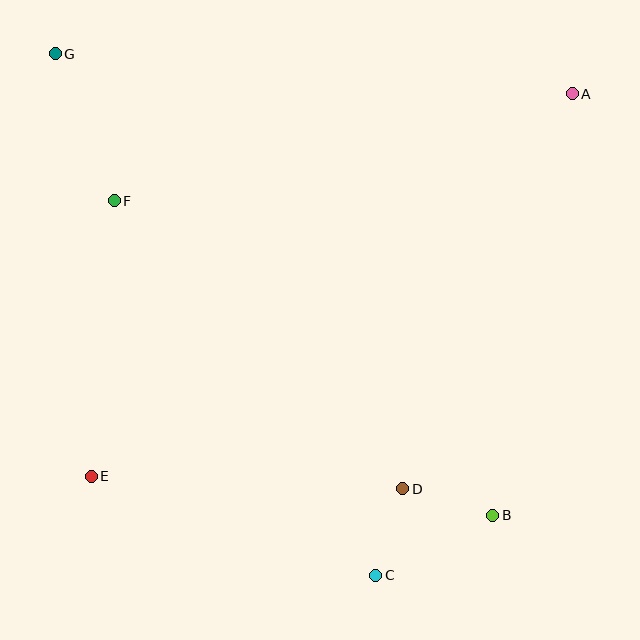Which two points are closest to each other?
Points C and D are closest to each other.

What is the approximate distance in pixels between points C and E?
The distance between C and E is approximately 301 pixels.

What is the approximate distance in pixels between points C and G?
The distance between C and G is approximately 612 pixels.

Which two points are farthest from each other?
Points B and G are farthest from each other.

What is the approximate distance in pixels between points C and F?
The distance between C and F is approximately 457 pixels.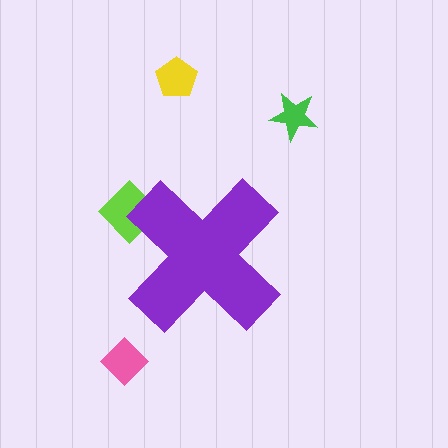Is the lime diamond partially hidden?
Yes, the lime diamond is partially hidden behind the purple cross.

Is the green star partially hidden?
No, the green star is fully visible.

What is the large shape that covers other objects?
A purple cross.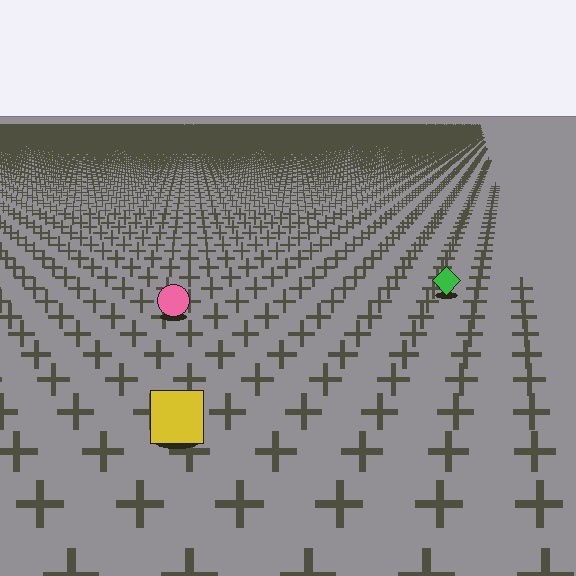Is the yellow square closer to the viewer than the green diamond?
Yes. The yellow square is closer — you can tell from the texture gradient: the ground texture is coarser near it.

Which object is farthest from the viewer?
The green diamond is farthest from the viewer. It appears smaller and the ground texture around it is denser.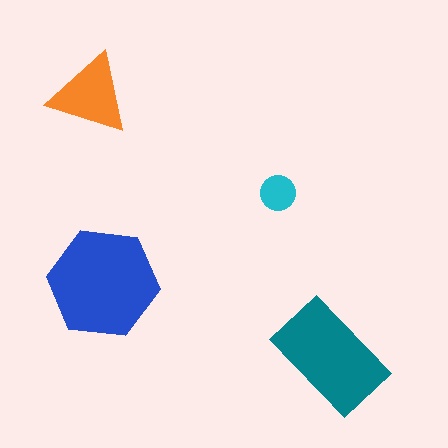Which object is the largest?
The blue hexagon.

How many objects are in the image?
There are 4 objects in the image.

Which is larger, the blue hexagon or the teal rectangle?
The blue hexagon.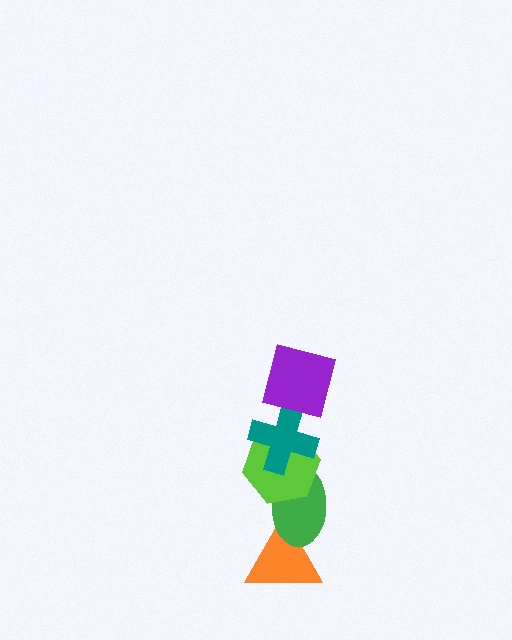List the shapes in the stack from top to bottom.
From top to bottom: the purple square, the teal cross, the lime hexagon, the green ellipse, the orange triangle.